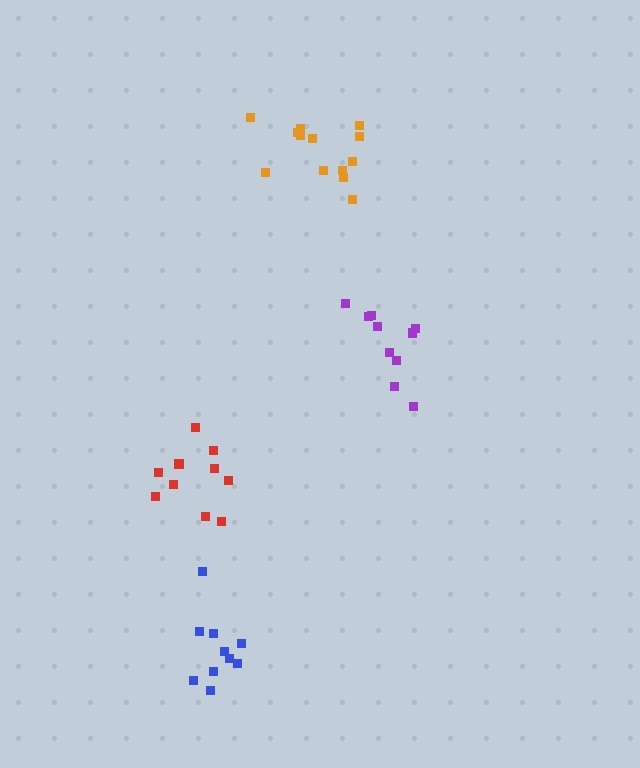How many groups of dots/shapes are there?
There are 4 groups.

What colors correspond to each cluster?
The clusters are colored: orange, blue, purple, red.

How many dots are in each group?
Group 1: 14 dots, Group 2: 10 dots, Group 3: 10 dots, Group 4: 10 dots (44 total).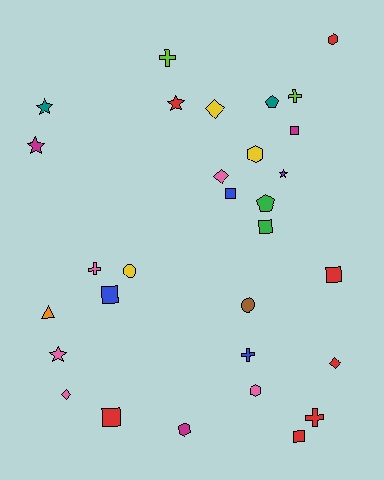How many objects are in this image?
There are 30 objects.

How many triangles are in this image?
There is 1 triangle.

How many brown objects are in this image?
There is 1 brown object.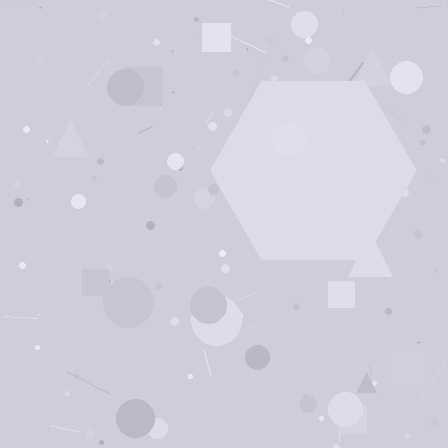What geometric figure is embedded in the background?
A hexagon is embedded in the background.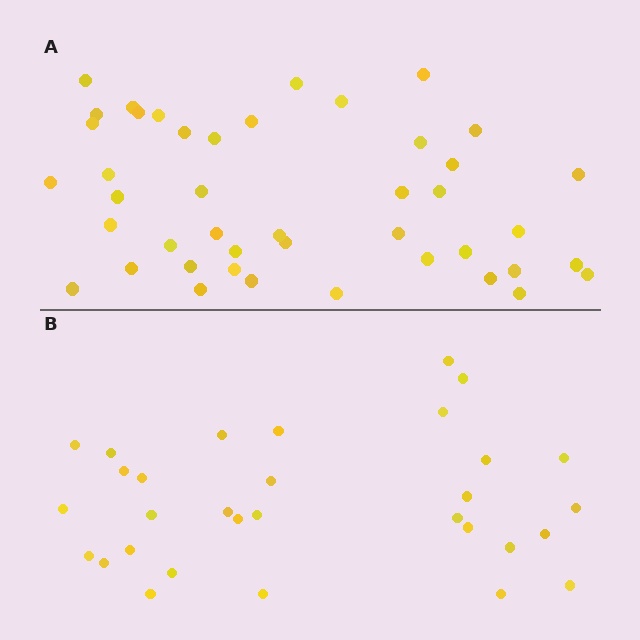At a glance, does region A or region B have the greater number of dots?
Region A (the top region) has more dots.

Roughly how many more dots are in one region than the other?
Region A has approximately 15 more dots than region B.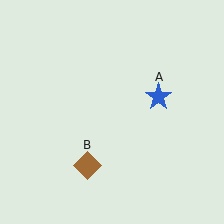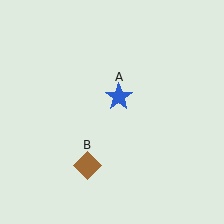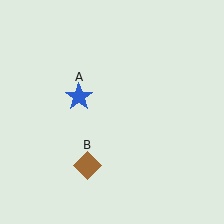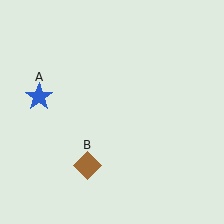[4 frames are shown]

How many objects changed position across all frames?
1 object changed position: blue star (object A).